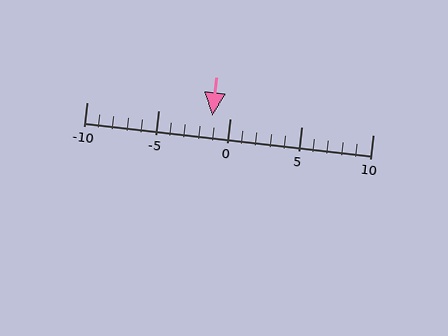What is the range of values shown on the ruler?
The ruler shows values from -10 to 10.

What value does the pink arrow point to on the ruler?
The pink arrow points to approximately -1.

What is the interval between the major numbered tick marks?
The major tick marks are spaced 5 units apart.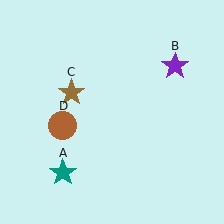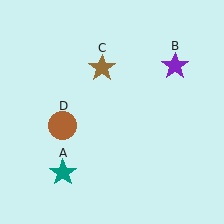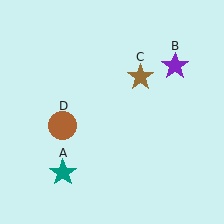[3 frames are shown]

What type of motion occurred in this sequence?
The brown star (object C) rotated clockwise around the center of the scene.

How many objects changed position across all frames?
1 object changed position: brown star (object C).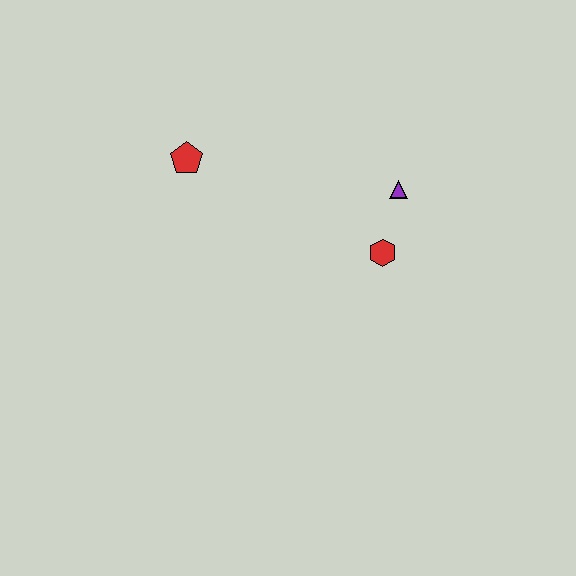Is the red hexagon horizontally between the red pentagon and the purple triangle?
Yes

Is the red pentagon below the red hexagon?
No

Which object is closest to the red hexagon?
The purple triangle is closest to the red hexagon.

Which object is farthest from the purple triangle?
The red pentagon is farthest from the purple triangle.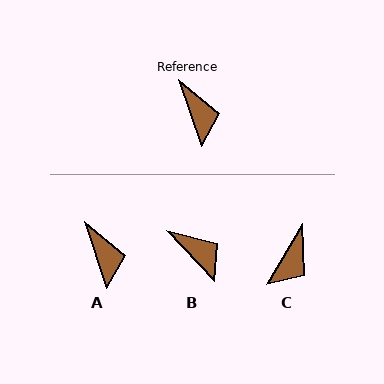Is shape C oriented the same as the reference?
No, it is off by about 49 degrees.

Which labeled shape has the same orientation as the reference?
A.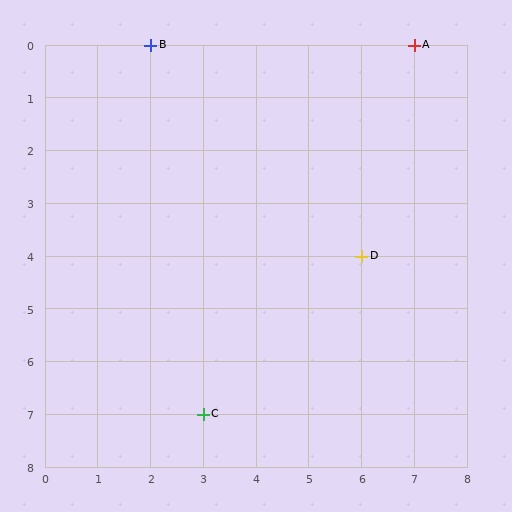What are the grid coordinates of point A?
Point A is at grid coordinates (7, 0).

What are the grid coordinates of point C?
Point C is at grid coordinates (3, 7).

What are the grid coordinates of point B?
Point B is at grid coordinates (2, 0).